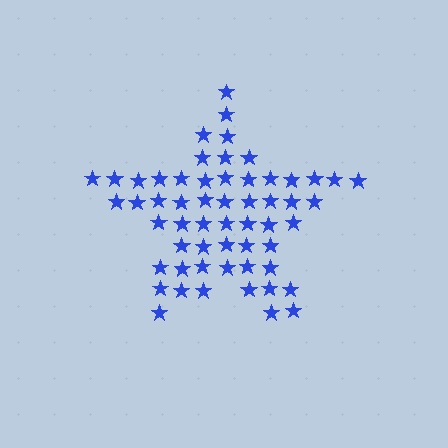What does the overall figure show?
The overall figure shows a star.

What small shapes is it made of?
It is made of small stars.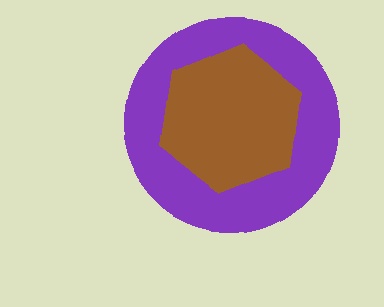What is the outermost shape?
The purple circle.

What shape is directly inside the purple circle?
The brown hexagon.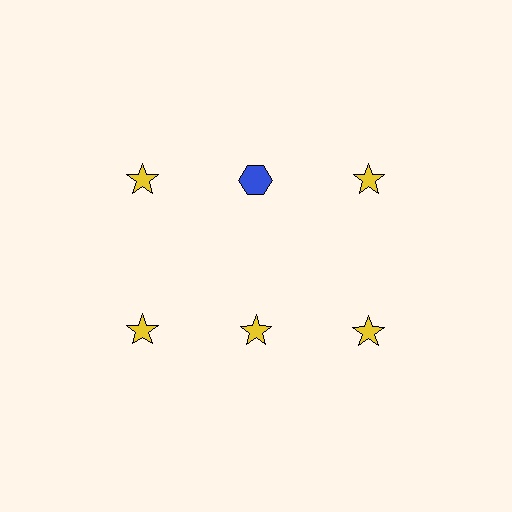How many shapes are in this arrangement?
There are 6 shapes arranged in a grid pattern.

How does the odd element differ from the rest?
It differs in both color (blue instead of yellow) and shape (hexagon instead of star).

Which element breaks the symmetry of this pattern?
The blue hexagon in the top row, second from left column breaks the symmetry. All other shapes are yellow stars.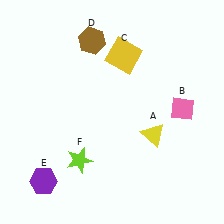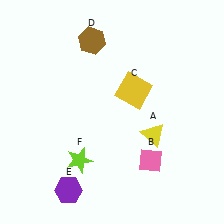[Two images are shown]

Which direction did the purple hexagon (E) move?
The purple hexagon (E) moved right.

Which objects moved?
The objects that moved are: the pink diamond (B), the yellow square (C), the purple hexagon (E).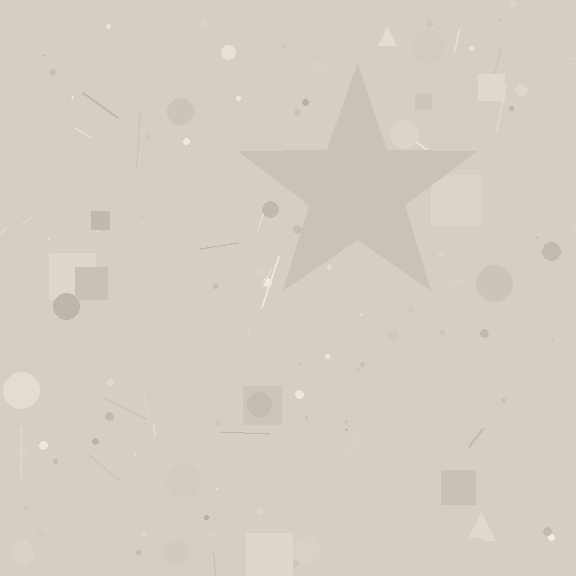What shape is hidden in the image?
A star is hidden in the image.